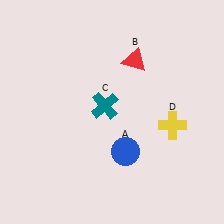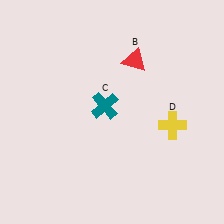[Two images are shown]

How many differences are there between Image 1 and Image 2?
There is 1 difference between the two images.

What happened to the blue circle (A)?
The blue circle (A) was removed in Image 2. It was in the bottom-right area of Image 1.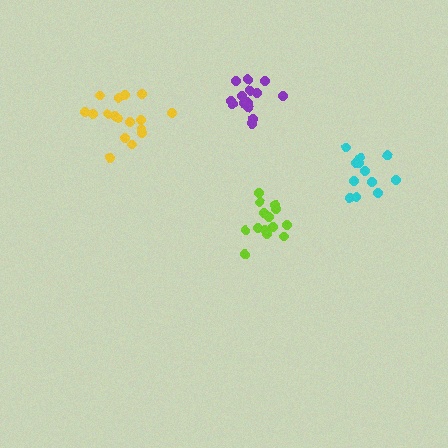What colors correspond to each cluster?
The clusters are colored: cyan, yellow, lime, purple.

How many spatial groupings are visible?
There are 4 spatial groupings.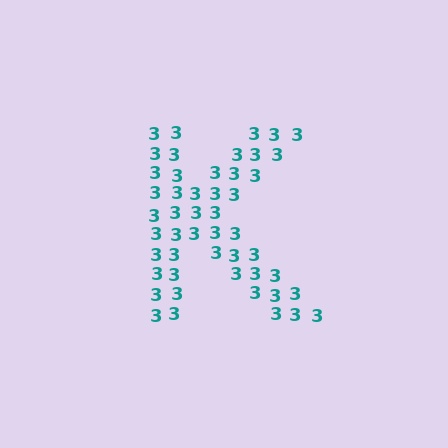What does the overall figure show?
The overall figure shows the letter K.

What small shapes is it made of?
It is made of small digit 3's.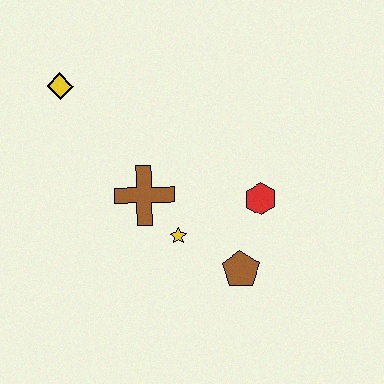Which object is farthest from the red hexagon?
The yellow diamond is farthest from the red hexagon.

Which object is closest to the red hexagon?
The brown pentagon is closest to the red hexagon.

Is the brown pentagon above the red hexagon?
No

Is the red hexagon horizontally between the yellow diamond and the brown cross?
No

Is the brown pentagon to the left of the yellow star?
No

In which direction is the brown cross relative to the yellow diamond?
The brown cross is below the yellow diamond.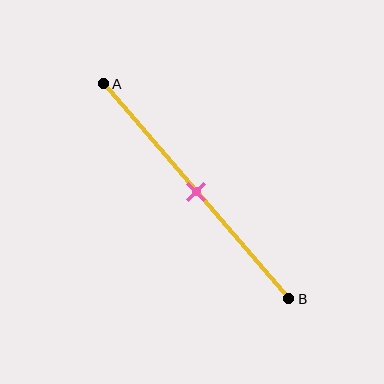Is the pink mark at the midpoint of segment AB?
Yes, the mark is approximately at the midpoint.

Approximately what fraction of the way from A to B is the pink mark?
The pink mark is approximately 50% of the way from A to B.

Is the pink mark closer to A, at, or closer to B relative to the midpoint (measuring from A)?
The pink mark is approximately at the midpoint of segment AB.